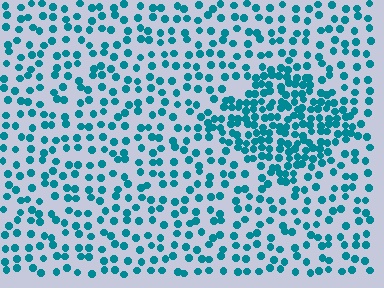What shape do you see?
I see a diamond.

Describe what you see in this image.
The image contains small teal elements arranged at two different densities. A diamond-shaped region is visible where the elements are more densely packed than the surrounding area.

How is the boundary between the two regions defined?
The boundary is defined by a change in element density (approximately 2.2x ratio). All elements are the same color, size, and shape.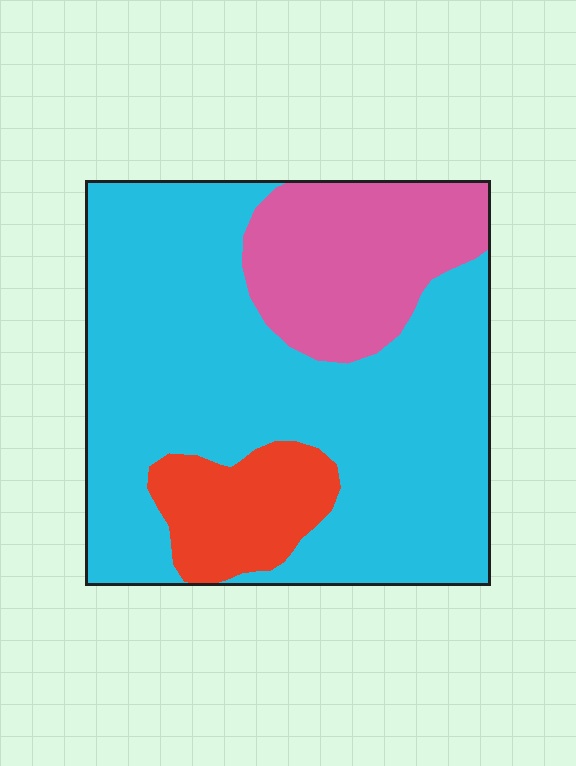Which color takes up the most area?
Cyan, at roughly 70%.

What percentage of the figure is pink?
Pink takes up about one fifth (1/5) of the figure.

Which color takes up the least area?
Red, at roughly 10%.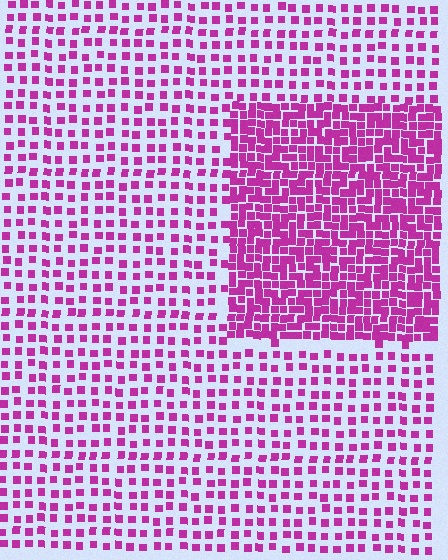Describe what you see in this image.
The image contains small magenta elements arranged at two different densities. A rectangle-shaped region is visible where the elements are more densely packed than the surrounding area.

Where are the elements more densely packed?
The elements are more densely packed inside the rectangle boundary.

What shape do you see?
I see a rectangle.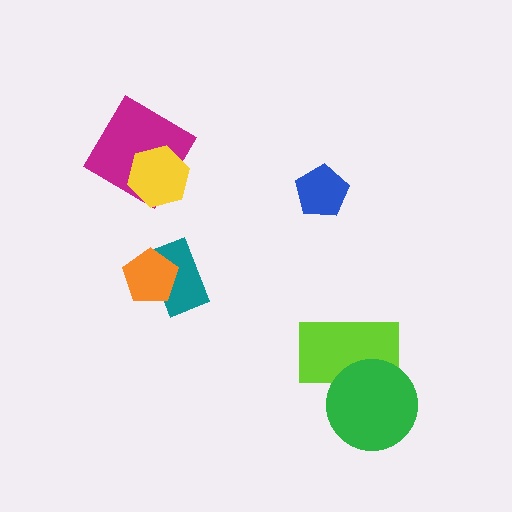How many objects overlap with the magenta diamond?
1 object overlaps with the magenta diamond.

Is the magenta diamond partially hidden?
Yes, it is partially covered by another shape.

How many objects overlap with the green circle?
1 object overlaps with the green circle.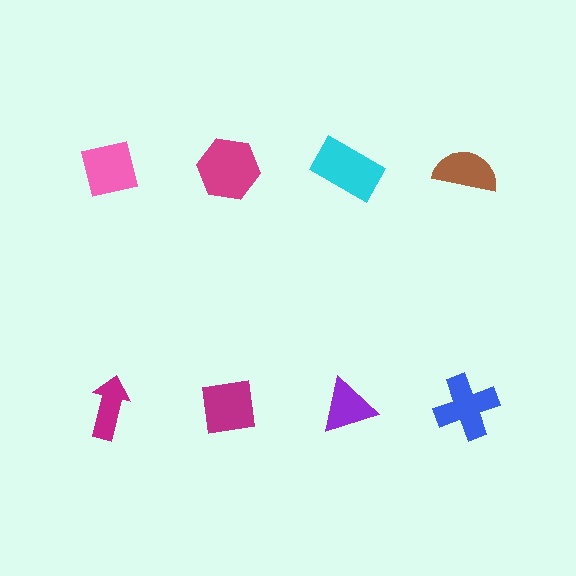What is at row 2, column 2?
A magenta square.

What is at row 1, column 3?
A cyan rectangle.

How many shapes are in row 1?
4 shapes.